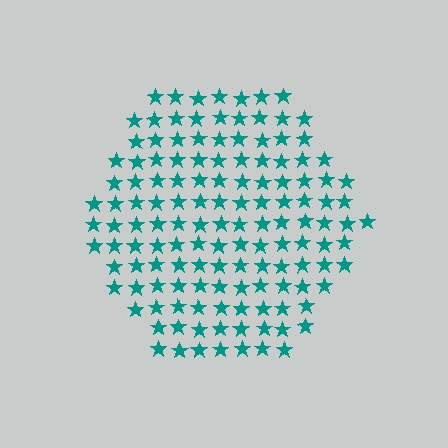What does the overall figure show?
The overall figure shows a hexagon.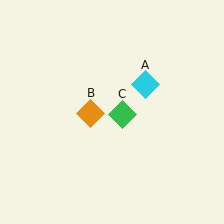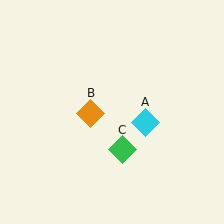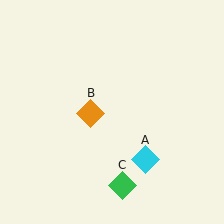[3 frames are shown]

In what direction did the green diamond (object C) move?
The green diamond (object C) moved down.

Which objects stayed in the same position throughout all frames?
Orange diamond (object B) remained stationary.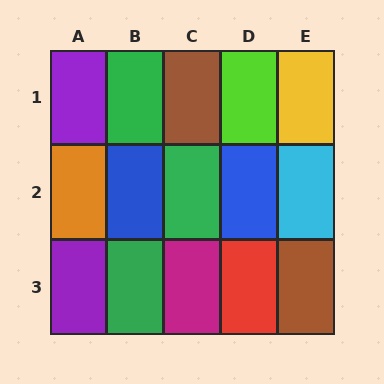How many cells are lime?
1 cell is lime.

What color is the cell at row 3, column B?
Green.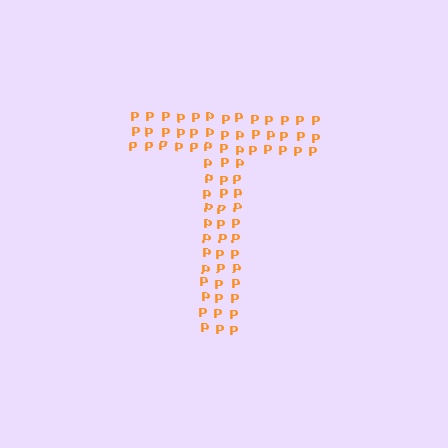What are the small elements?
The small elements are letter P's.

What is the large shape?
The large shape is the letter T.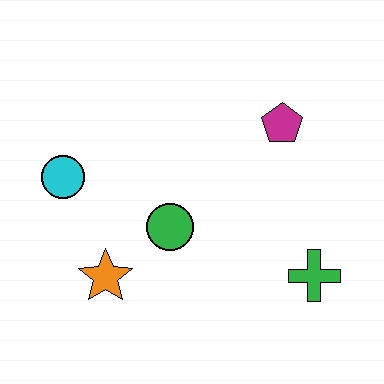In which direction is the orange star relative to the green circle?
The orange star is to the left of the green circle.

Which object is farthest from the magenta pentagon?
The orange star is farthest from the magenta pentagon.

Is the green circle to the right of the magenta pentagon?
No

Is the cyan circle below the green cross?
No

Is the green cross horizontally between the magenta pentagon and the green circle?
No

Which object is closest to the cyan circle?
The orange star is closest to the cyan circle.